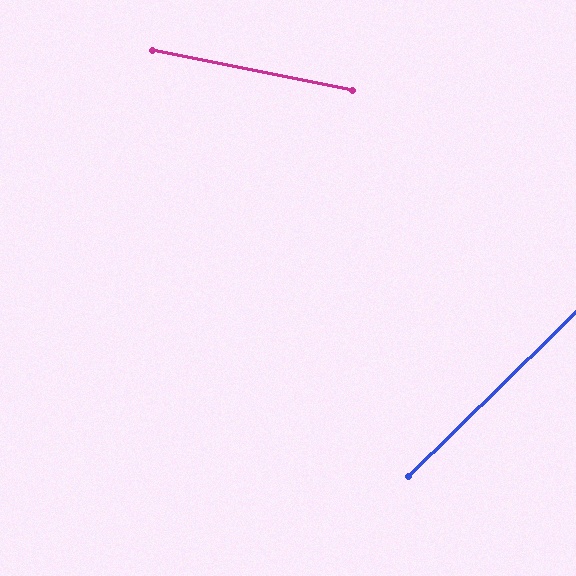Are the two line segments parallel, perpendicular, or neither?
Neither parallel nor perpendicular — they differ by about 56°.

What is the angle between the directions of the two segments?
Approximately 56 degrees.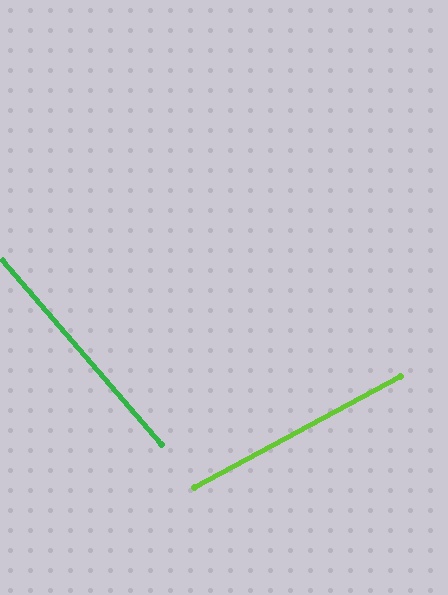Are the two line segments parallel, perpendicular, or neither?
Neither parallel nor perpendicular — they differ by about 78°.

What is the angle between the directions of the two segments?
Approximately 78 degrees.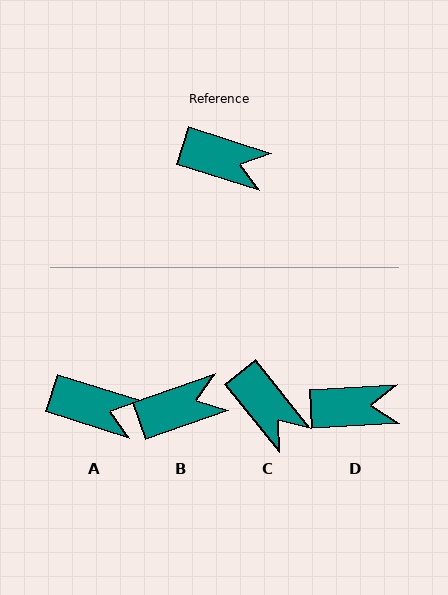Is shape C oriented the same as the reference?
No, it is off by about 34 degrees.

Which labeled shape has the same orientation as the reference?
A.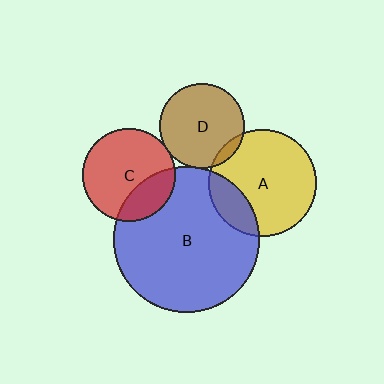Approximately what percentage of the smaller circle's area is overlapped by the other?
Approximately 25%.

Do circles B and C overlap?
Yes.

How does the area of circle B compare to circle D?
Approximately 3.0 times.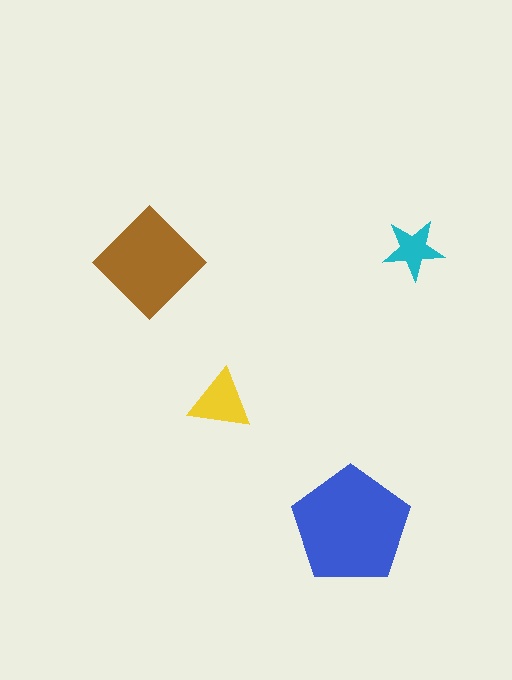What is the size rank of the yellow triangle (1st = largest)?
3rd.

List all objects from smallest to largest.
The cyan star, the yellow triangle, the brown diamond, the blue pentagon.